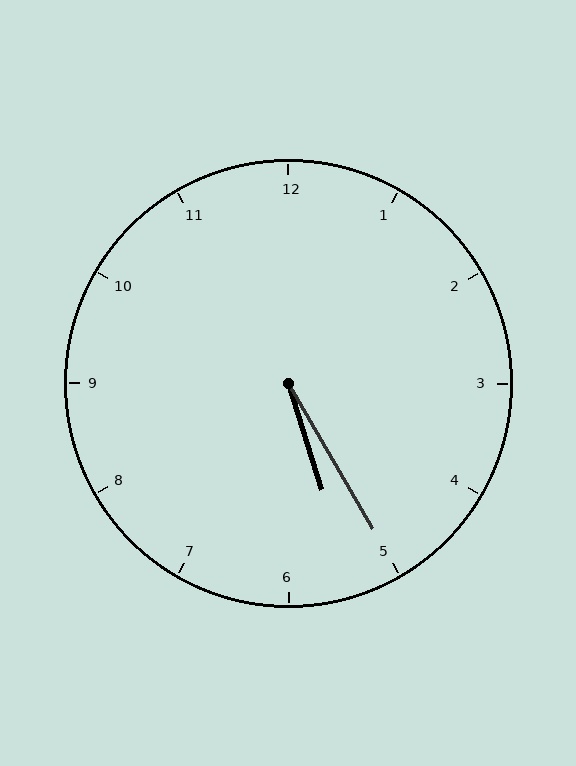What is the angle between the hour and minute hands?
Approximately 12 degrees.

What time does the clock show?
5:25.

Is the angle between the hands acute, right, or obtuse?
It is acute.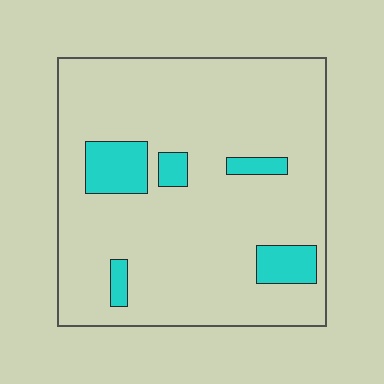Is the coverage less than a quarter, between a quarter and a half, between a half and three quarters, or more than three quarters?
Less than a quarter.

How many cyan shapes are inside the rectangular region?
5.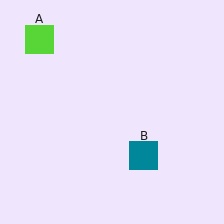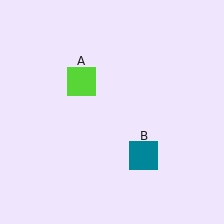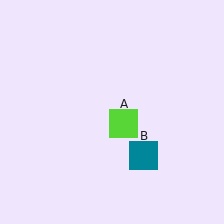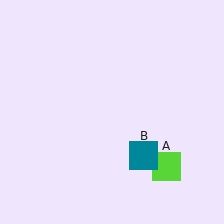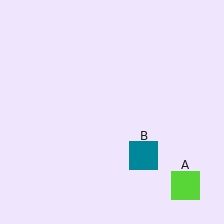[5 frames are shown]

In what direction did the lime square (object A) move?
The lime square (object A) moved down and to the right.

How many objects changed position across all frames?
1 object changed position: lime square (object A).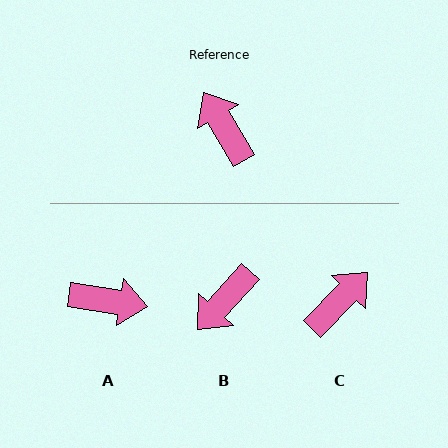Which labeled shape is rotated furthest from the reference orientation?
A, about 129 degrees away.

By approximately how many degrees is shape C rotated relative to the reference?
Approximately 75 degrees clockwise.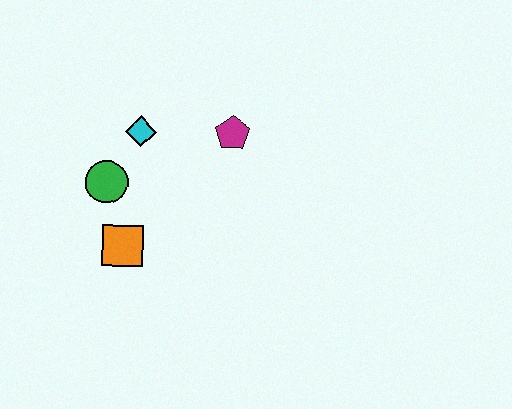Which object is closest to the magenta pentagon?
The cyan diamond is closest to the magenta pentagon.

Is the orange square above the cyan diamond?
No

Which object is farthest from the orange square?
The magenta pentagon is farthest from the orange square.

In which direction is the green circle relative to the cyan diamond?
The green circle is below the cyan diamond.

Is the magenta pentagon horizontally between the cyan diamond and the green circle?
No